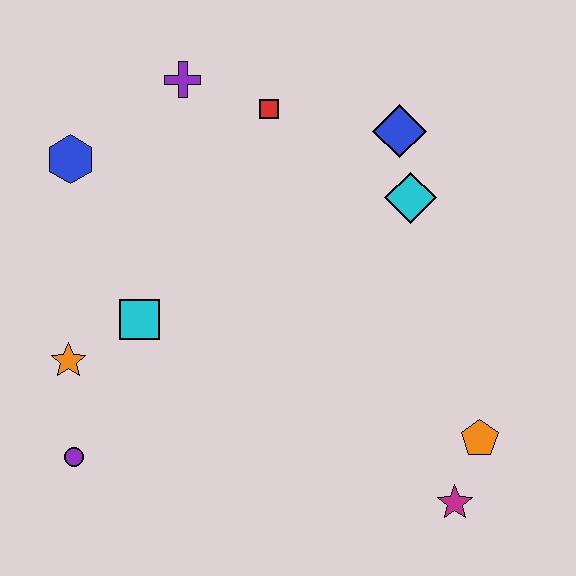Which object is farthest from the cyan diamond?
The purple circle is farthest from the cyan diamond.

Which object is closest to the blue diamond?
The cyan diamond is closest to the blue diamond.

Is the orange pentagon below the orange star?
Yes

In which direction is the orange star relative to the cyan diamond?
The orange star is to the left of the cyan diamond.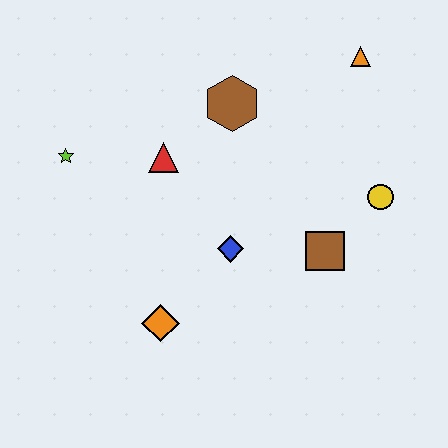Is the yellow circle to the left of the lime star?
No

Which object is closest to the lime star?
The red triangle is closest to the lime star.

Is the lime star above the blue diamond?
Yes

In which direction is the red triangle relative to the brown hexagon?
The red triangle is to the left of the brown hexagon.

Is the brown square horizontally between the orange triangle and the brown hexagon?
Yes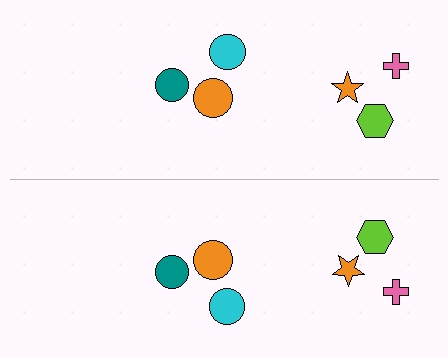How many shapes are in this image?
There are 12 shapes in this image.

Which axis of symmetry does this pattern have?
The pattern has a horizontal axis of symmetry running through the center of the image.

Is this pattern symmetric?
Yes, this pattern has bilateral (reflection) symmetry.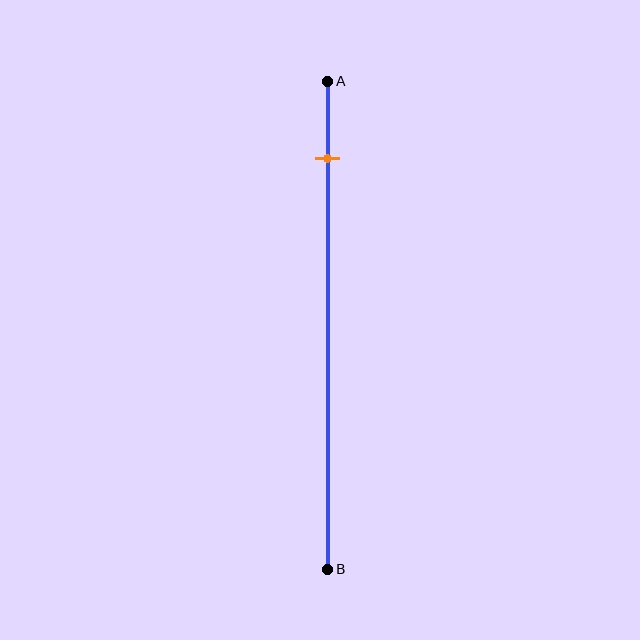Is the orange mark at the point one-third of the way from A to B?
No, the mark is at about 15% from A, not at the 33% one-third point.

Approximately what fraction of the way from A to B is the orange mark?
The orange mark is approximately 15% of the way from A to B.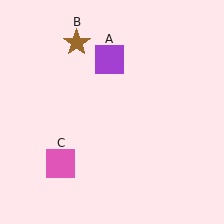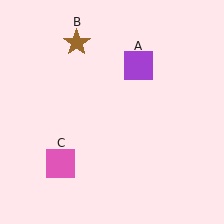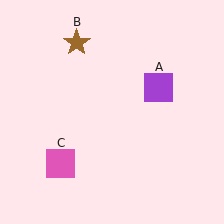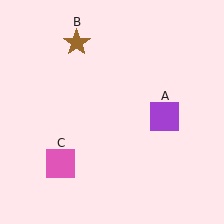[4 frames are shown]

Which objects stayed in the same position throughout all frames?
Brown star (object B) and pink square (object C) remained stationary.